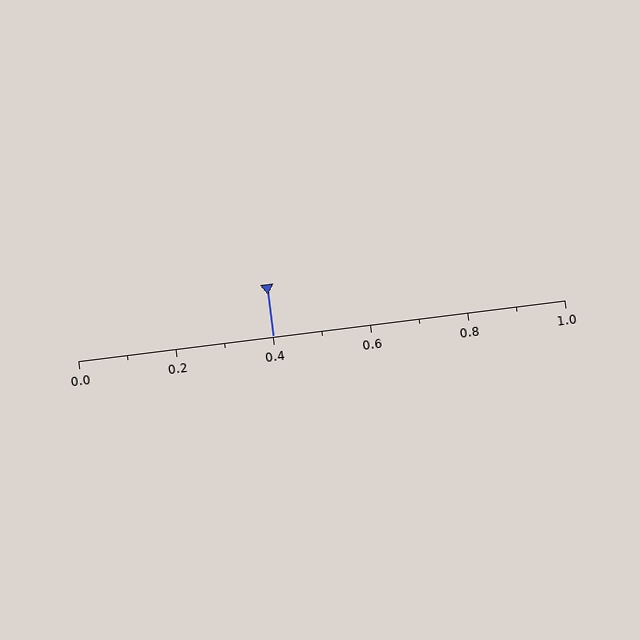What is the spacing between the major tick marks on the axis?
The major ticks are spaced 0.2 apart.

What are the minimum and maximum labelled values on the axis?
The axis runs from 0.0 to 1.0.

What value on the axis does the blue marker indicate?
The marker indicates approximately 0.4.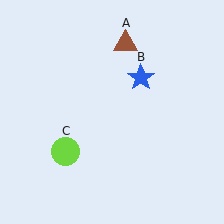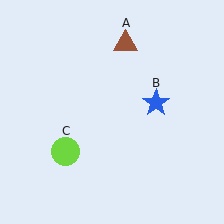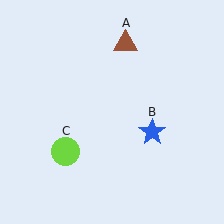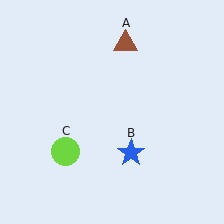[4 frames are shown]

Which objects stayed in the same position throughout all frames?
Brown triangle (object A) and lime circle (object C) remained stationary.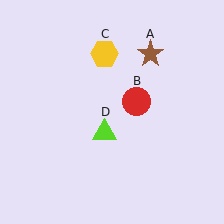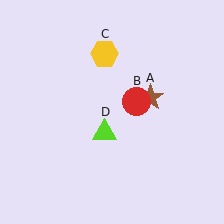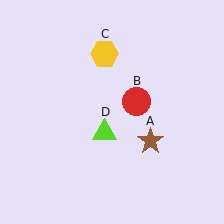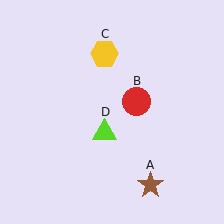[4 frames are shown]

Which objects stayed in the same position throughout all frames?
Red circle (object B) and yellow hexagon (object C) and lime triangle (object D) remained stationary.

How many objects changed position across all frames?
1 object changed position: brown star (object A).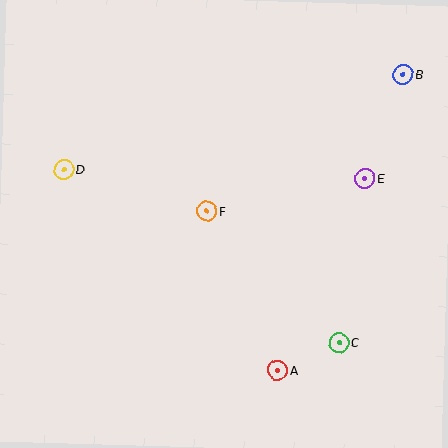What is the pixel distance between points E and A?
The distance between E and A is 211 pixels.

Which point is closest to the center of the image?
Point F at (207, 211) is closest to the center.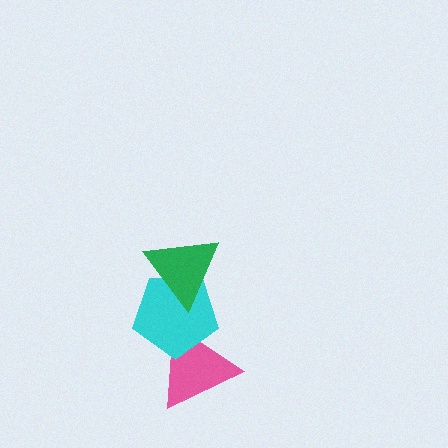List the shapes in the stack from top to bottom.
From top to bottom: the green triangle, the cyan pentagon, the pink triangle.